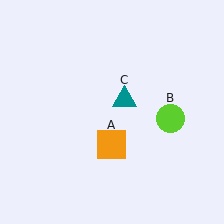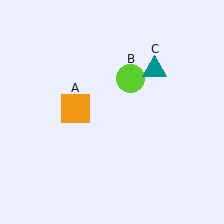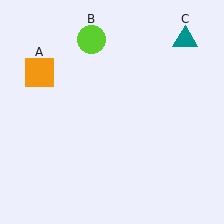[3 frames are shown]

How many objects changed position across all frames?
3 objects changed position: orange square (object A), lime circle (object B), teal triangle (object C).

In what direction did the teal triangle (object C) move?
The teal triangle (object C) moved up and to the right.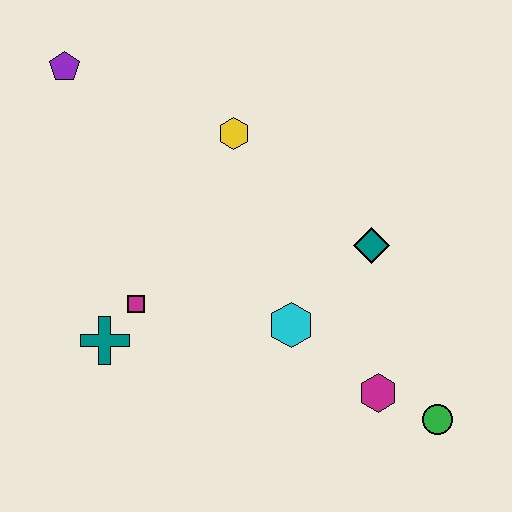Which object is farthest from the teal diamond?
The purple pentagon is farthest from the teal diamond.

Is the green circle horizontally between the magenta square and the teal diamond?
No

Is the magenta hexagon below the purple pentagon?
Yes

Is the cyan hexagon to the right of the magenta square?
Yes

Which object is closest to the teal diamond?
The cyan hexagon is closest to the teal diamond.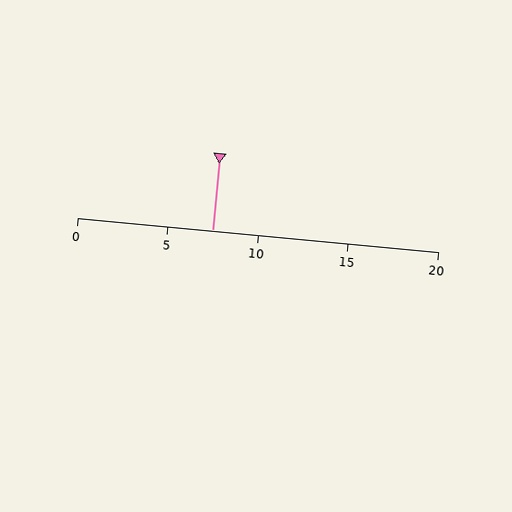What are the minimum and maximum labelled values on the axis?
The axis runs from 0 to 20.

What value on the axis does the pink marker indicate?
The marker indicates approximately 7.5.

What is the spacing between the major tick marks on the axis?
The major ticks are spaced 5 apart.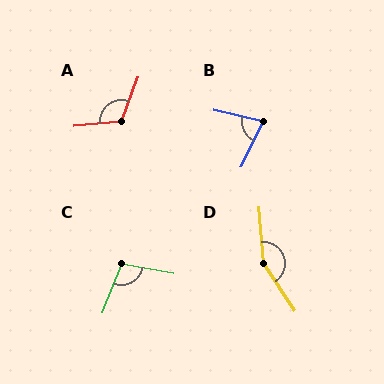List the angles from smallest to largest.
B (77°), C (102°), A (116°), D (151°).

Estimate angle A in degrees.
Approximately 116 degrees.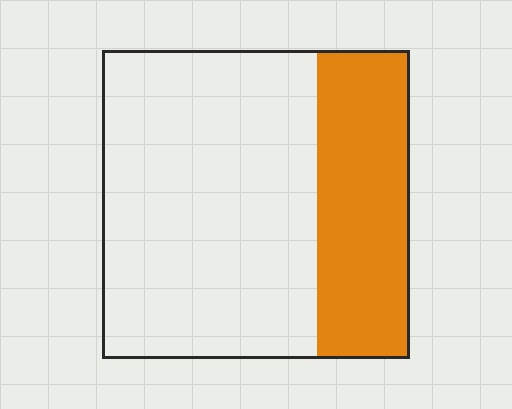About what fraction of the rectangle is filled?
About one third (1/3).